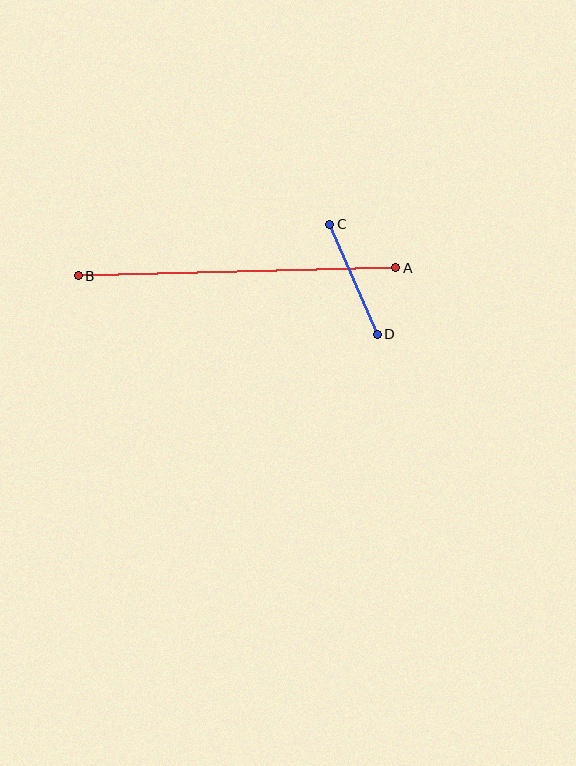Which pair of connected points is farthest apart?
Points A and B are farthest apart.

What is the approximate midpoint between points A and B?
The midpoint is at approximately (237, 272) pixels.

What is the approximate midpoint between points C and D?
The midpoint is at approximately (354, 279) pixels.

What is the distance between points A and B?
The distance is approximately 317 pixels.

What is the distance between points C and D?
The distance is approximately 120 pixels.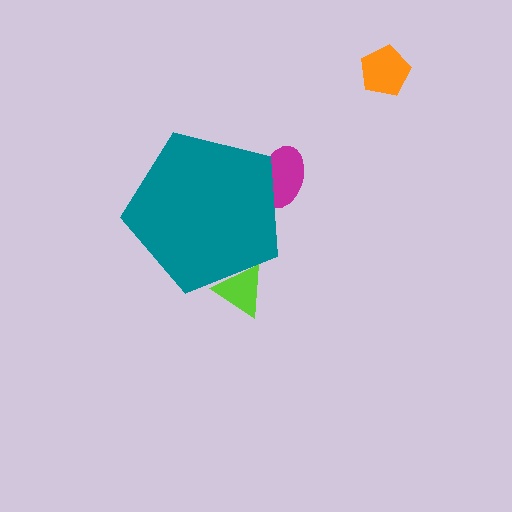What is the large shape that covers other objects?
A teal pentagon.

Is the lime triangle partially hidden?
Yes, the lime triangle is partially hidden behind the teal pentagon.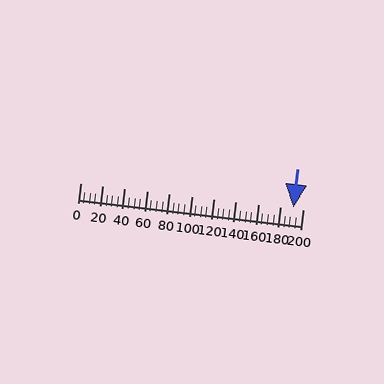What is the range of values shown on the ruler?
The ruler shows values from 0 to 200.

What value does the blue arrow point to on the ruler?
The blue arrow points to approximately 191.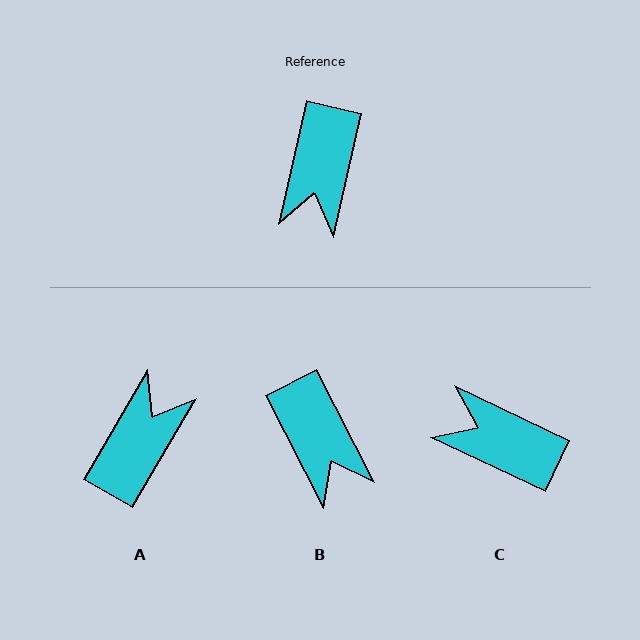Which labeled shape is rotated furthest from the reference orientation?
A, about 163 degrees away.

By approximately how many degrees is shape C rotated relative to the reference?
Approximately 103 degrees clockwise.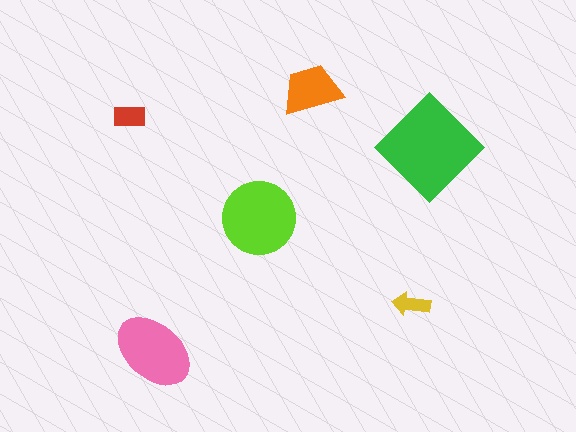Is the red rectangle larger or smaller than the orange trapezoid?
Smaller.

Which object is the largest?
The green diamond.